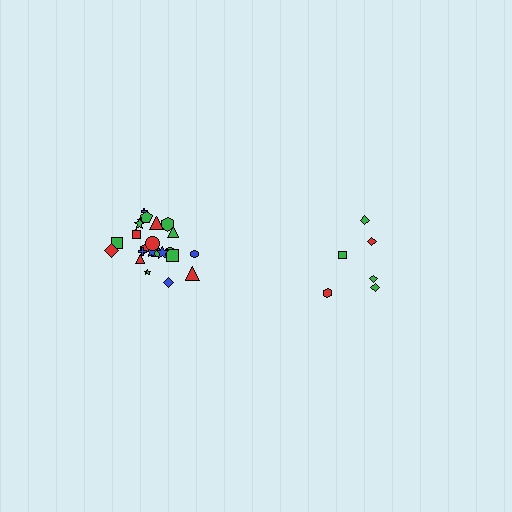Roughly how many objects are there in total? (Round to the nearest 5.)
Roughly 30 objects in total.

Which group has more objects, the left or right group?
The left group.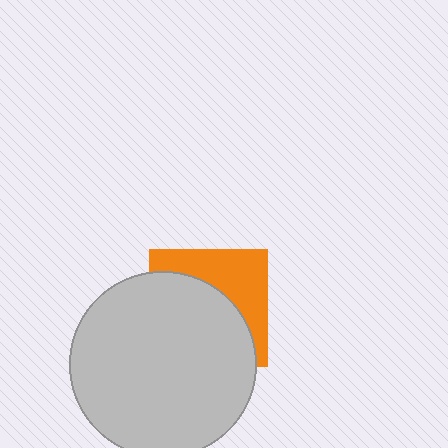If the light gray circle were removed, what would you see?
You would see the complete orange square.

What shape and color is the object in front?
The object in front is a light gray circle.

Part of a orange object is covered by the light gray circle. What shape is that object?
It is a square.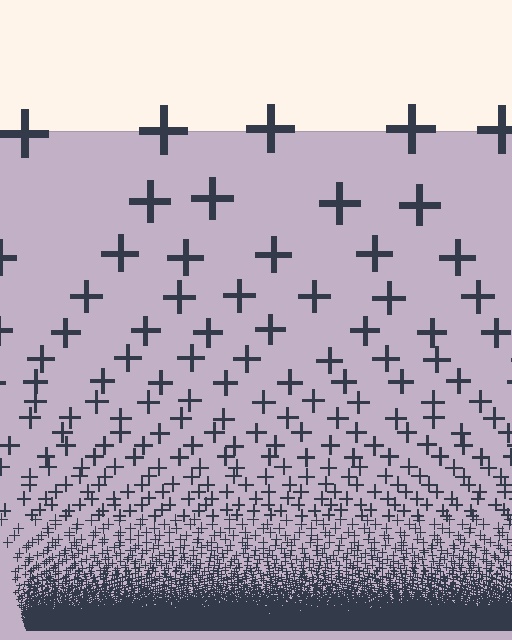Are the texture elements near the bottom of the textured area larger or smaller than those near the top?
Smaller. The gradient is inverted — elements near the bottom are smaller and denser.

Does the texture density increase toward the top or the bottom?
Density increases toward the bottom.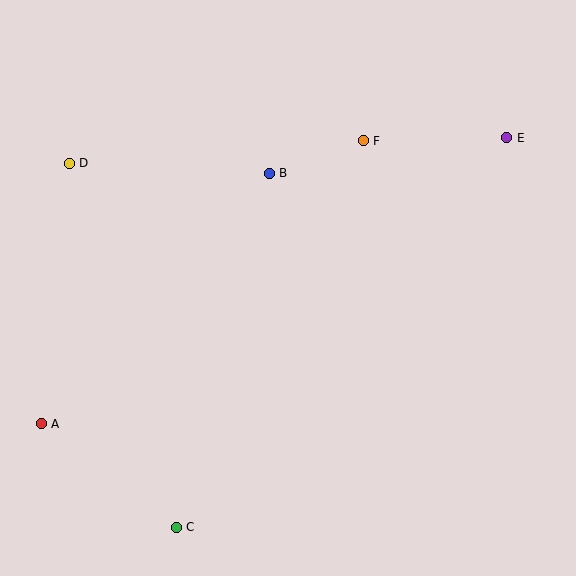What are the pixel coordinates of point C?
Point C is at (176, 527).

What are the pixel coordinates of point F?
Point F is at (363, 141).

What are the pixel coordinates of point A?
Point A is at (41, 424).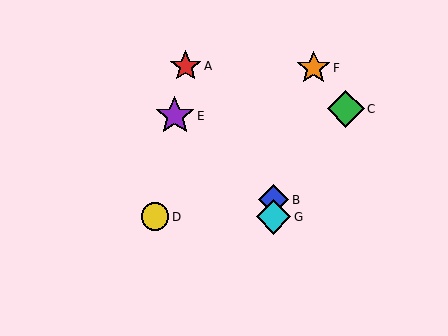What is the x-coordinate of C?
Object C is at x≈346.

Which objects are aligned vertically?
Objects B, G are aligned vertically.